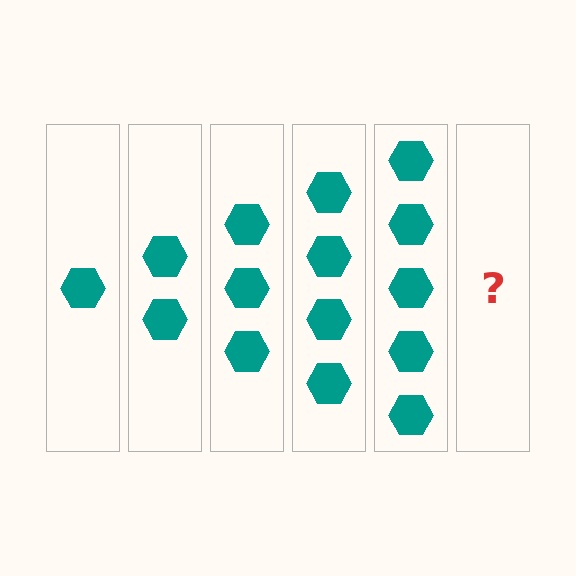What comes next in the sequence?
The next element should be 6 hexagons.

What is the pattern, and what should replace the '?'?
The pattern is that each step adds one more hexagon. The '?' should be 6 hexagons.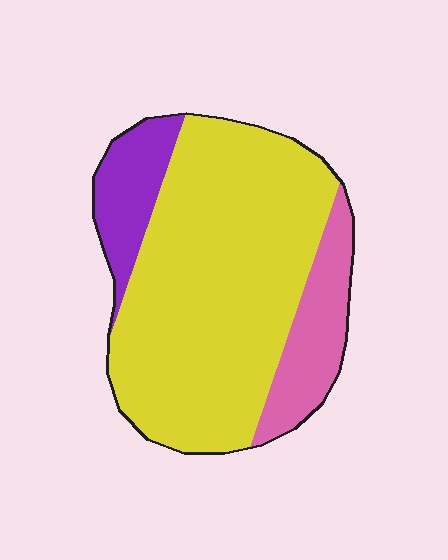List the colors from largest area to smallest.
From largest to smallest: yellow, pink, purple.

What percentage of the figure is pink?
Pink covers 16% of the figure.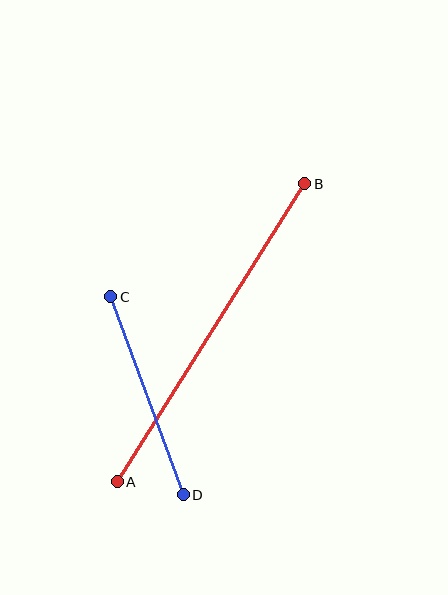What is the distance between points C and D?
The distance is approximately 211 pixels.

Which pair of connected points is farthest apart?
Points A and B are farthest apart.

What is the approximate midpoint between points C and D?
The midpoint is at approximately (147, 396) pixels.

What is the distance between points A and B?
The distance is approximately 352 pixels.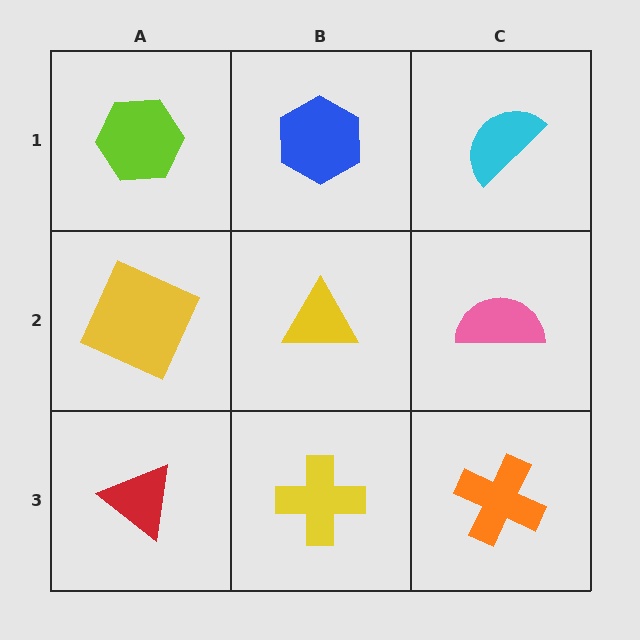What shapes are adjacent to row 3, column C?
A pink semicircle (row 2, column C), a yellow cross (row 3, column B).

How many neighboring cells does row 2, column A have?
3.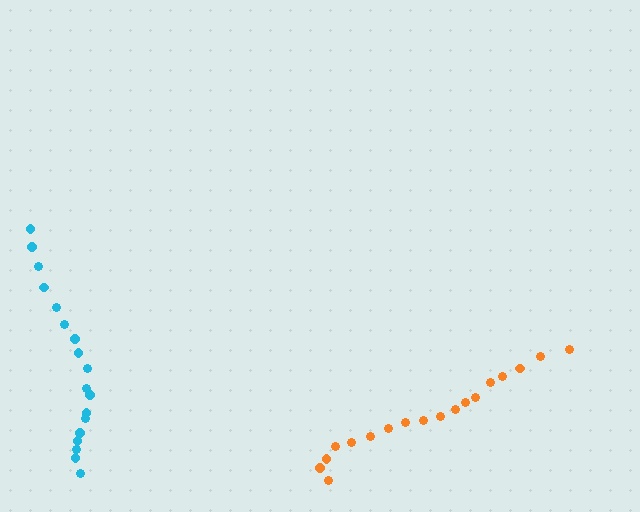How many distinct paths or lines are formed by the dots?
There are 2 distinct paths.